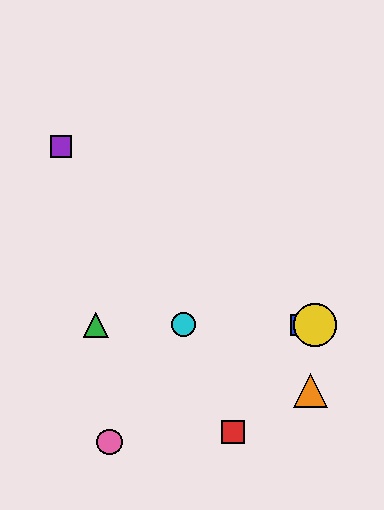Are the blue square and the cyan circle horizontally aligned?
Yes, both are at y≈325.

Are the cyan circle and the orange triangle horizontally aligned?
No, the cyan circle is at y≈325 and the orange triangle is at y≈391.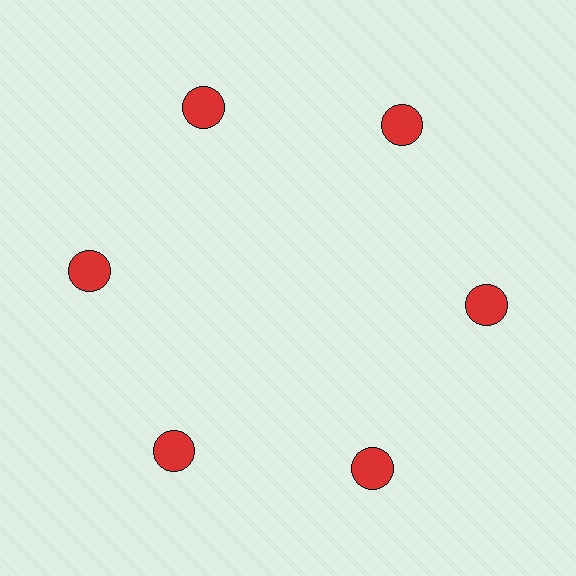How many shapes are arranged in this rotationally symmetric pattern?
There are 6 shapes, arranged in 6 groups of 1.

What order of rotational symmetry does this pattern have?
This pattern has 6-fold rotational symmetry.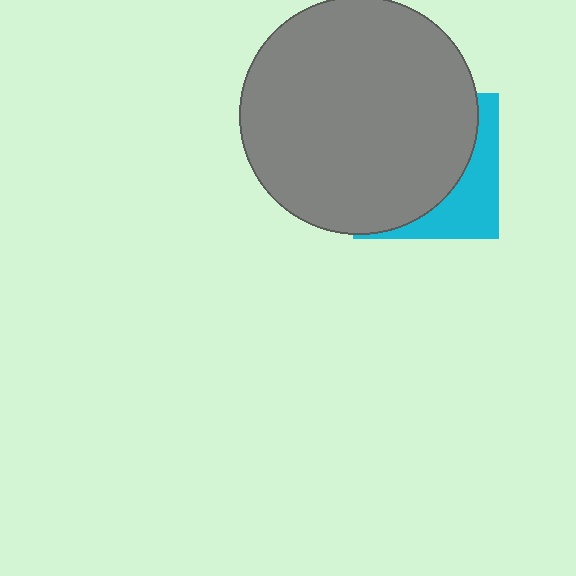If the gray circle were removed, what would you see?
You would see the complete cyan square.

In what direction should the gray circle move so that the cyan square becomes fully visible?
The gray circle should move left. That is the shortest direction to clear the overlap and leave the cyan square fully visible.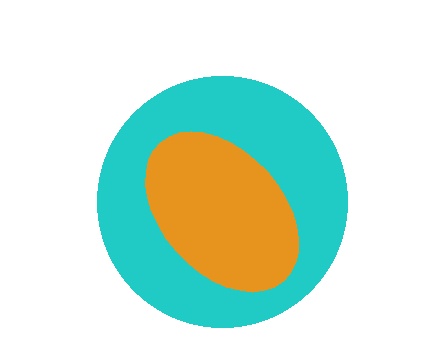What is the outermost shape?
The cyan circle.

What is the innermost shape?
The orange ellipse.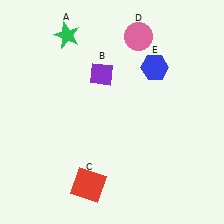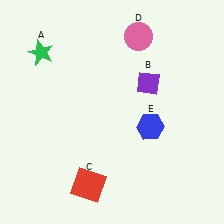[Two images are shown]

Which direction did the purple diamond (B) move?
The purple diamond (B) moved right.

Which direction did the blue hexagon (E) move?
The blue hexagon (E) moved down.